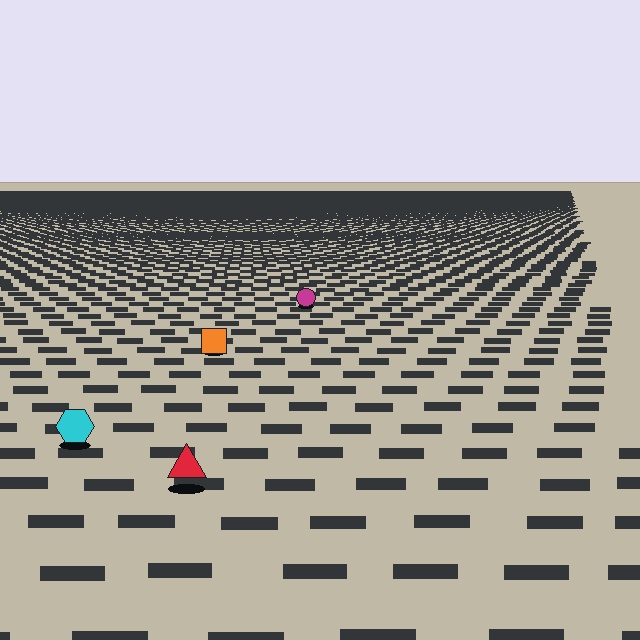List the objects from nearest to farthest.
From nearest to farthest: the red triangle, the cyan hexagon, the orange square, the magenta circle.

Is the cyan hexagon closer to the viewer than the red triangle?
No. The red triangle is closer — you can tell from the texture gradient: the ground texture is coarser near it.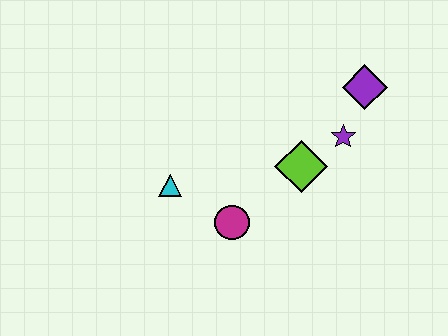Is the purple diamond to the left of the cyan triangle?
No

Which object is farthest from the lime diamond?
The cyan triangle is farthest from the lime diamond.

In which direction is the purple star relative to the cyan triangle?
The purple star is to the right of the cyan triangle.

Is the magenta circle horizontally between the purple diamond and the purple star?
No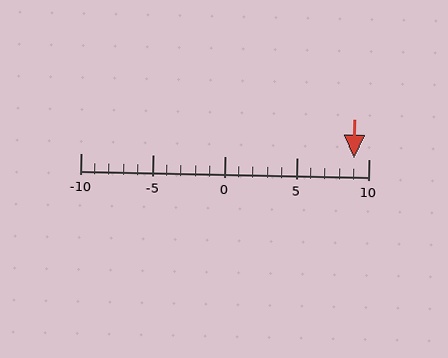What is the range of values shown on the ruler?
The ruler shows values from -10 to 10.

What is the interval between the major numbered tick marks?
The major tick marks are spaced 5 units apart.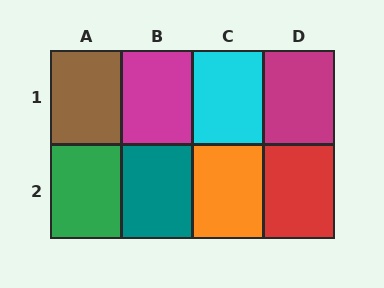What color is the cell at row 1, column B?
Magenta.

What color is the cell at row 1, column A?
Brown.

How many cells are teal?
1 cell is teal.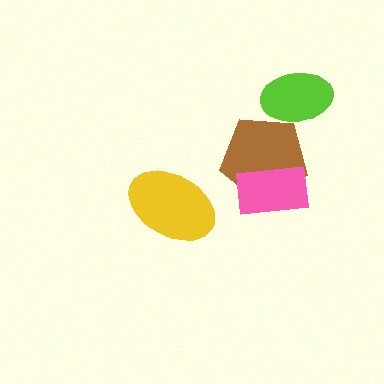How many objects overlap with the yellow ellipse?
0 objects overlap with the yellow ellipse.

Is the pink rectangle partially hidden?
No, no other shape covers it.